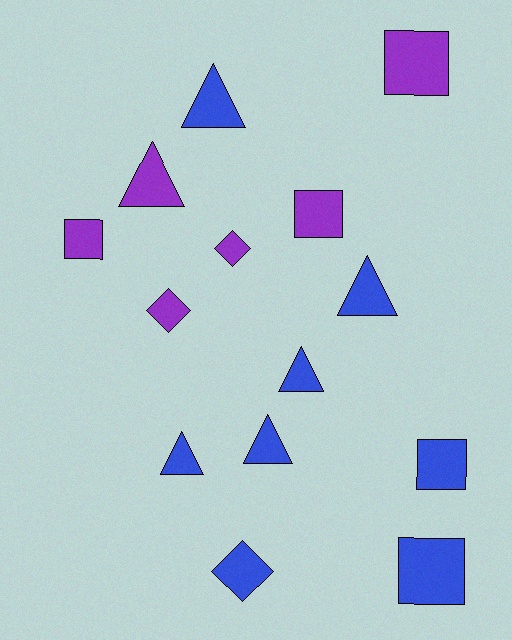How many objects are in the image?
There are 14 objects.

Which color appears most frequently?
Blue, with 8 objects.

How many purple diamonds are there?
There are 2 purple diamonds.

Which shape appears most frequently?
Triangle, with 6 objects.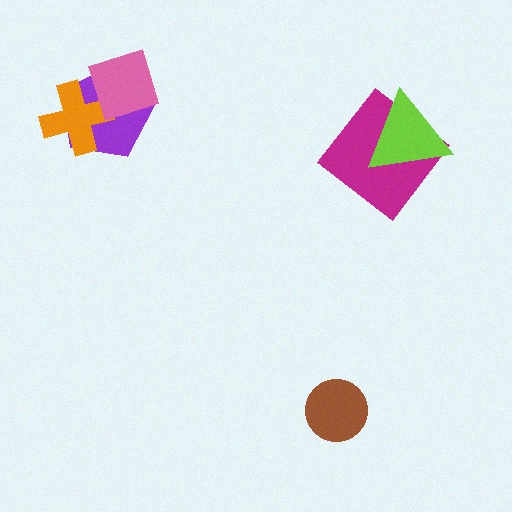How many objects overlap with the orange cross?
2 objects overlap with the orange cross.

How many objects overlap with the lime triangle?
1 object overlaps with the lime triangle.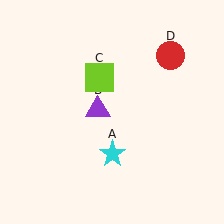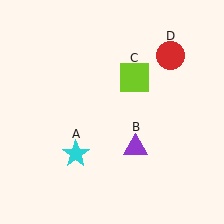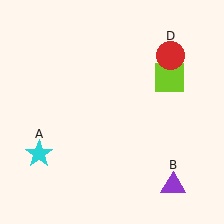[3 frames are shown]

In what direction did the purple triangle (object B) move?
The purple triangle (object B) moved down and to the right.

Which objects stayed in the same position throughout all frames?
Red circle (object D) remained stationary.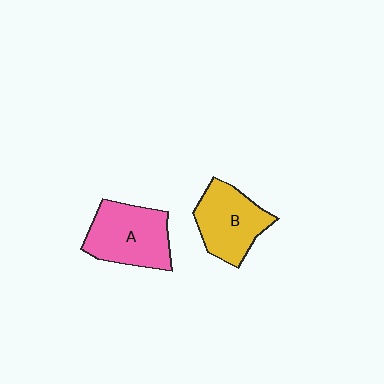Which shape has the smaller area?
Shape B (yellow).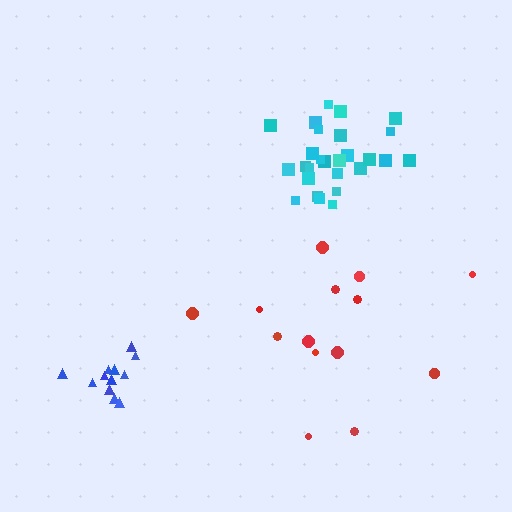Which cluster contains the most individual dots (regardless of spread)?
Cyan (27).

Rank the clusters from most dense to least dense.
cyan, blue, red.